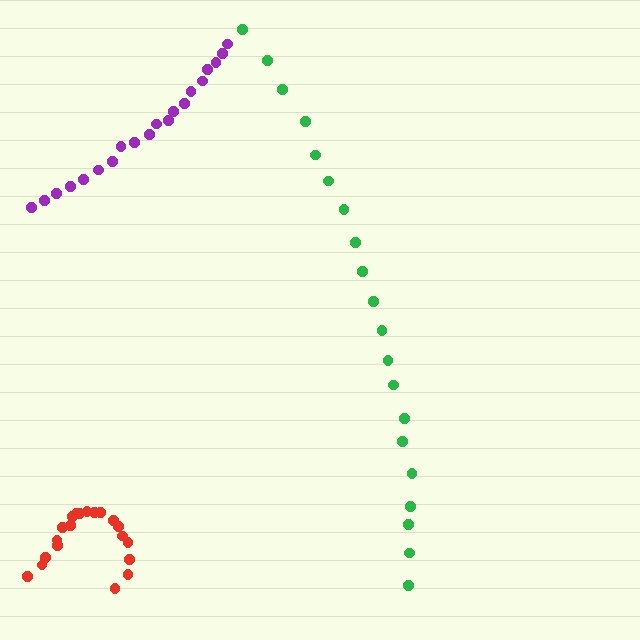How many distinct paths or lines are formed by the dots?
There are 3 distinct paths.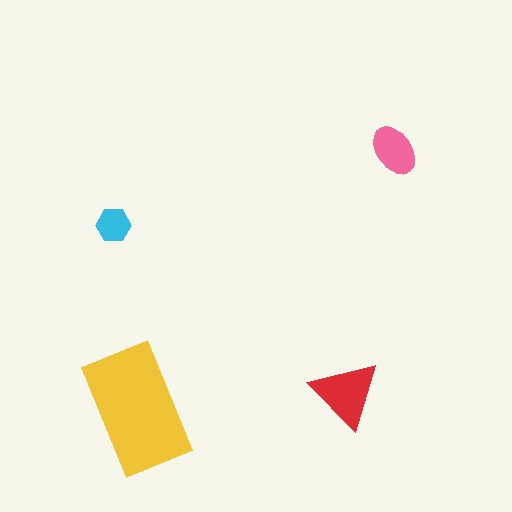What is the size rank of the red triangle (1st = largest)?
2nd.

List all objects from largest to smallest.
The yellow rectangle, the red triangle, the pink ellipse, the cyan hexagon.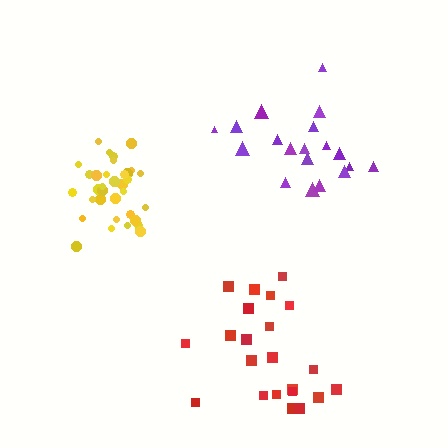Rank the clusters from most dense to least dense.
yellow, purple, red.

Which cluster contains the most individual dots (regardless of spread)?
Yellow (35).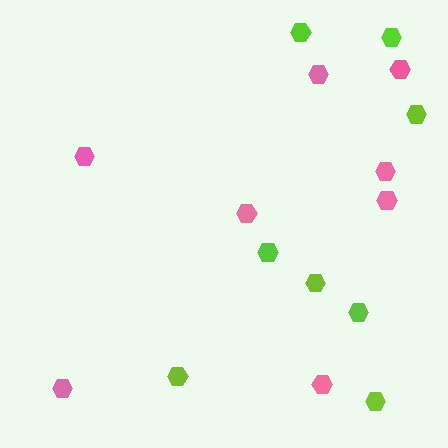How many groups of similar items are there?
There are 2 groups: one group of lime hexagons (8) and one group of pink hexagons (8).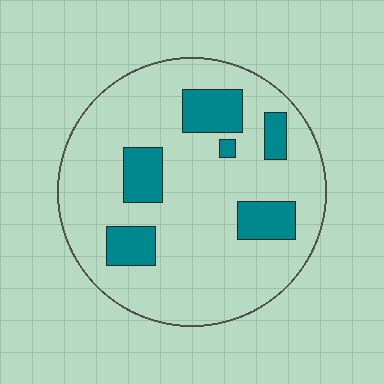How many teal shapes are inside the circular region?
6.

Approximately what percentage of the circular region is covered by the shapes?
Approximately 20%.